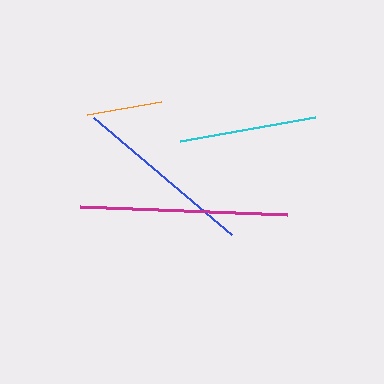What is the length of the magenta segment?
The magenta segment is approximately 207 pixels long.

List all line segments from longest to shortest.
From longest to shortest: magenta, blue, cyan, orange.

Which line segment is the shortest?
The orange line is the shortest at approximately 76 pixels.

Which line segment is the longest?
The magenta line is the longest at approximately 207 pixels.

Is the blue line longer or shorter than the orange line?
The blue line is longer than the orange line.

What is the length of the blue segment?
The blue segment is approximately 180 pixels long.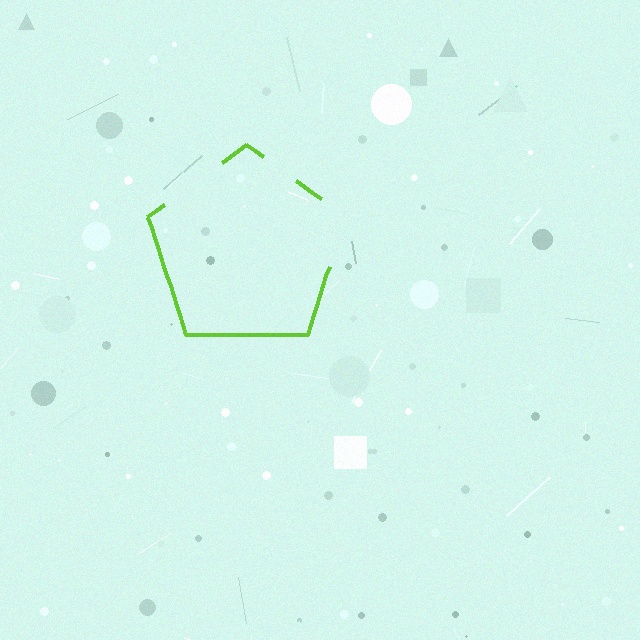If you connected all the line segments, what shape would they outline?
They would outline a pentagon.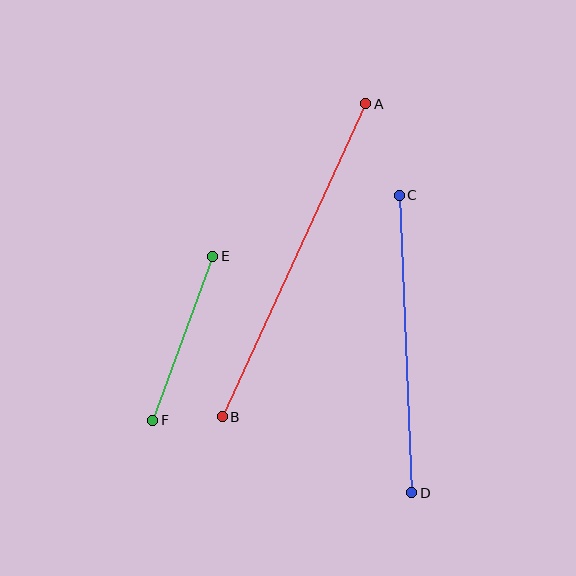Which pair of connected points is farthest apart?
Points A and B are farthest apart.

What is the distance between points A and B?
The distance is approximately 344 pixels.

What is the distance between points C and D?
The distance is approximately 298 pixels.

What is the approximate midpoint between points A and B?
The midpoint is at approximately (294, 260) pixels.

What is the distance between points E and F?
The distance is approximately 175 pixels.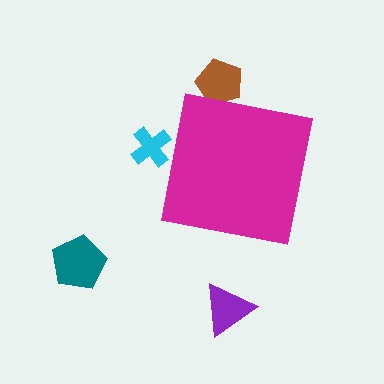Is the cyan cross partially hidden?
Yes, the cyan cross is partially hidden behind the magenta square.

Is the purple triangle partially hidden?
No, the purple triangle is fully visible.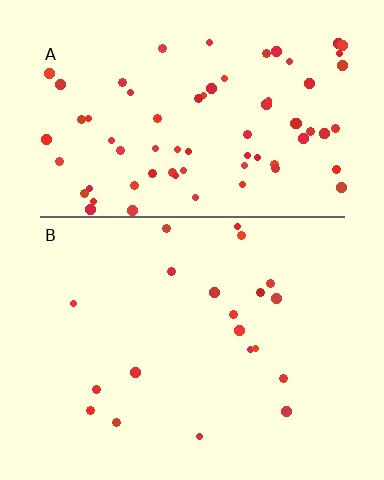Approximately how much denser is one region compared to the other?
Approximately 3.6× — region A over region B.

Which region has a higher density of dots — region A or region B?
A (the top).